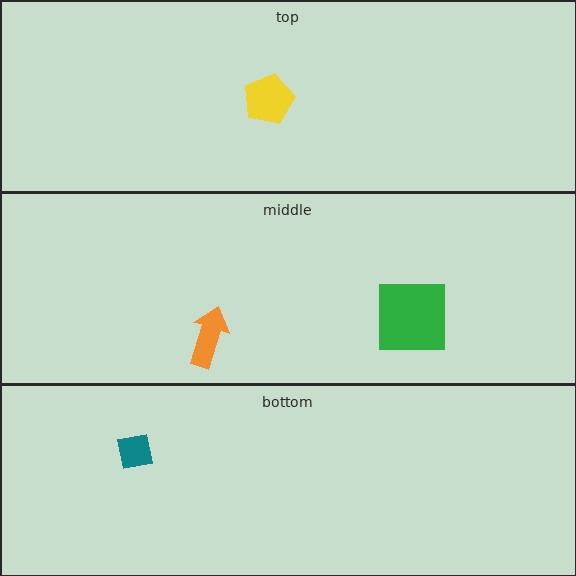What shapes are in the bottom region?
The teal square.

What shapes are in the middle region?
The green square, the orange arrow.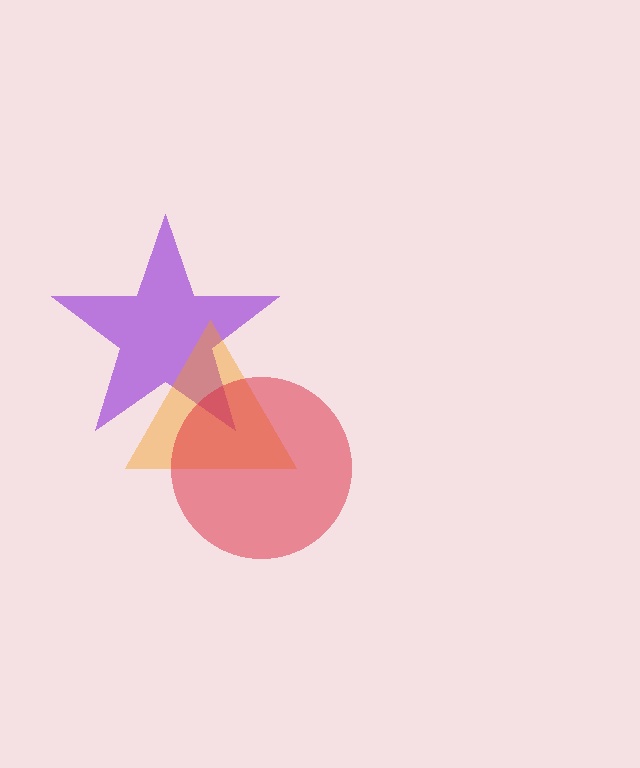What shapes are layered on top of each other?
The layered shapes are: a purple star, an orange triangle, a red circle.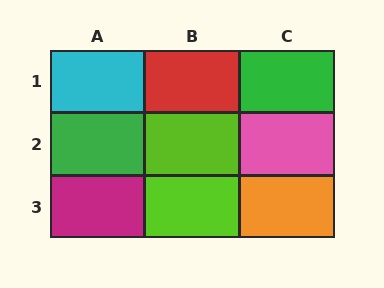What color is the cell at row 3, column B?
Lime.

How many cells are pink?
1 cell is pink.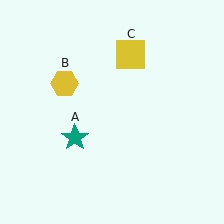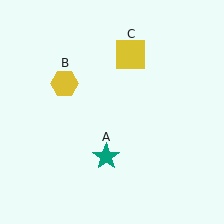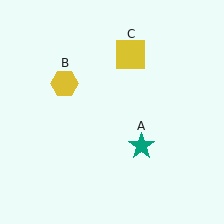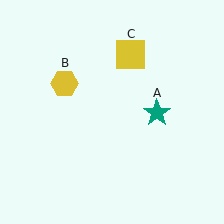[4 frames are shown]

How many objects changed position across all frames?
1 object changed position: teal star (object A).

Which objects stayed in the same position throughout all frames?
Yellow hexagon (object B) and yellow square (object C) remained stationary.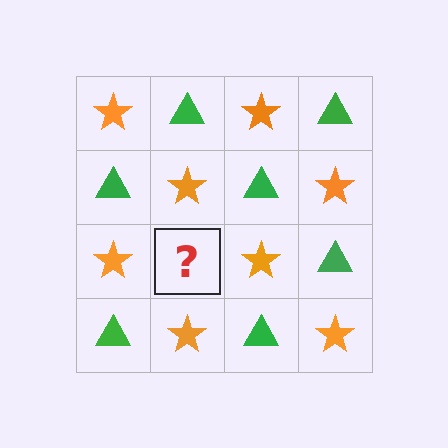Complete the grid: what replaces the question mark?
The question mark should be replaced with a green triangle.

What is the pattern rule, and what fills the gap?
The rule is that it alternates orange star and green triangle in a checkerboard pattern. The gap should be filled with a green triangle.